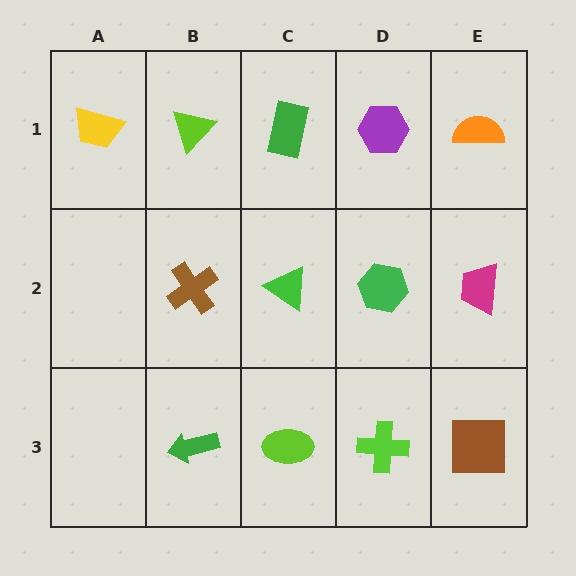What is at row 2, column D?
A green hexagon.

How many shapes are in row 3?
4 shapes.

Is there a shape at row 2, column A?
No, that cell is empty.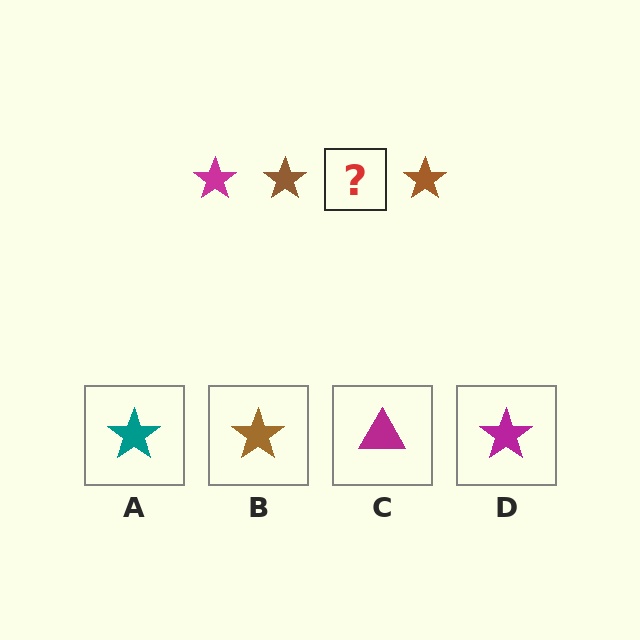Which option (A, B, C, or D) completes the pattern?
D.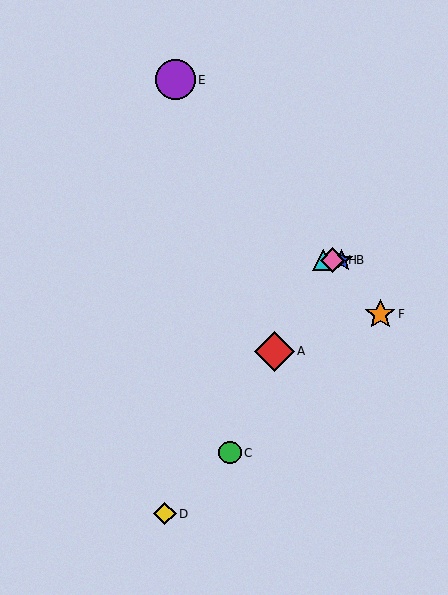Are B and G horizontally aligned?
Yes, both are at y≈260.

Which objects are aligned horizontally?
Objects B, G, H are aligned horizontally.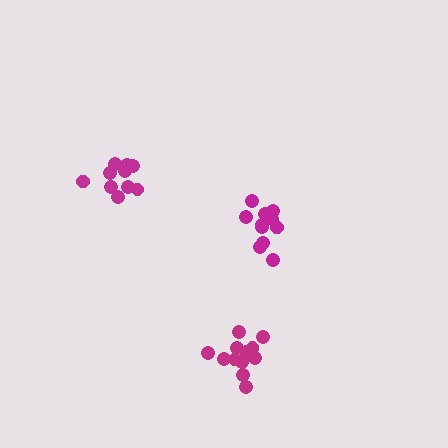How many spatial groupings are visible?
There are 3 spatial groupings.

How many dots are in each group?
Group 1: 10 dots, Group 2: 11 dots, Group 3: 12 dots (33 total).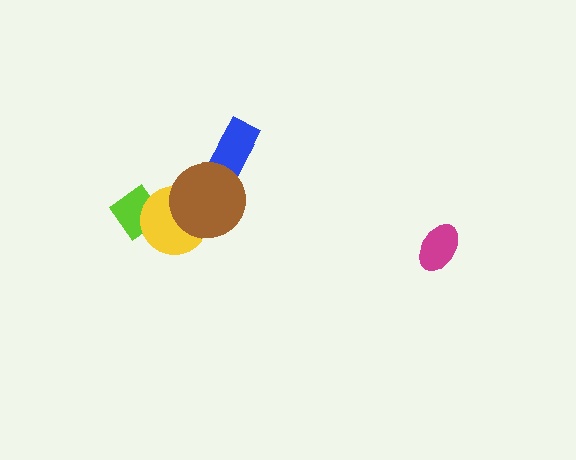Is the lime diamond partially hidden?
Yes, it is partially covered by another shape.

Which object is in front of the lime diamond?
The yellow circle is in front of the lime diamond.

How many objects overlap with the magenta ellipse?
0 objects overlap with the magenta ellipse.